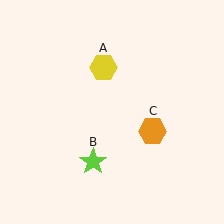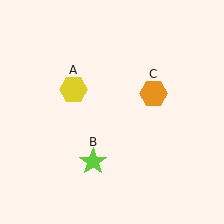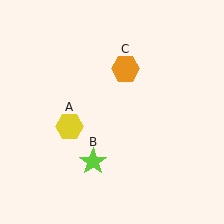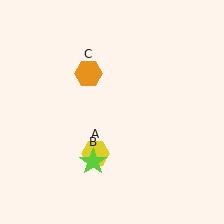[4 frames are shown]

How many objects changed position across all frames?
2 objects changed position: yellow hexagon (object A), orange hexagon (object C).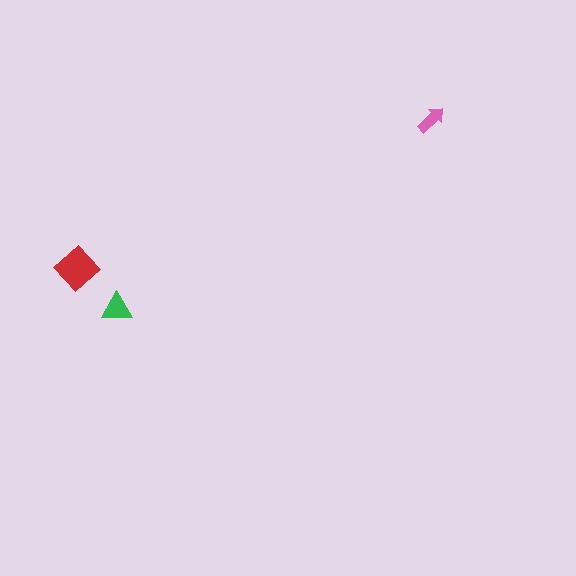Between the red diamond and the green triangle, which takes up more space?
The red diamond.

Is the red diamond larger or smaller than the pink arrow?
Larger.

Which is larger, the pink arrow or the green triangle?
The green triangle.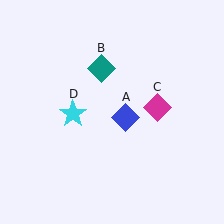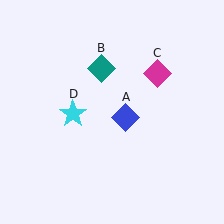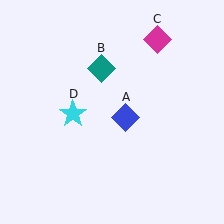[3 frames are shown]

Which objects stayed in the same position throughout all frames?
Blue diamond (object A) and teal diamond (object B) and cyan star (object D) remained stationary.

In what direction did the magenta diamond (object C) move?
The magenta diamond (object C) moved up.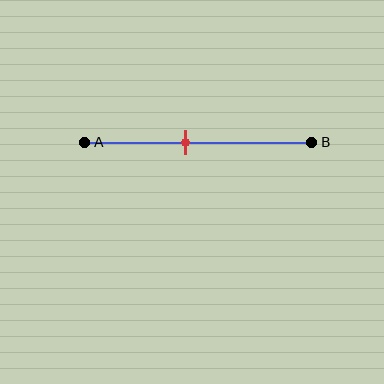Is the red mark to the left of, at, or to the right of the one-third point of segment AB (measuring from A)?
The red mark is to the right of the one-third point of segment AB.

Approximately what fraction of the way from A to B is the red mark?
The red mark is approximately 45% of the way from A to B.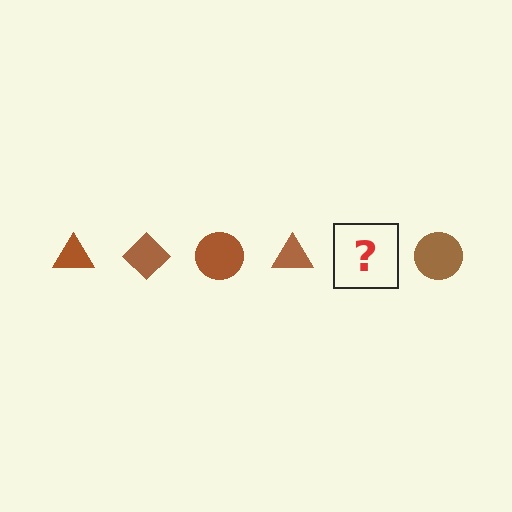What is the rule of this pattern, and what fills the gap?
The rule is that the pattern cycles through triangle, diamond, circle shapes in brown. The gap should be filled with a brown diamond.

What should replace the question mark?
The question mark should be replaced with a brown diamond.